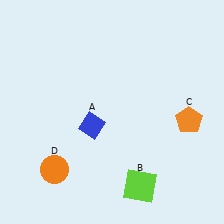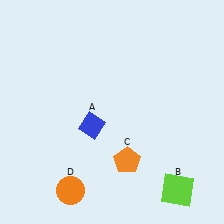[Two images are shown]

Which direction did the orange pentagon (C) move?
The orange pentagon (C) moved left.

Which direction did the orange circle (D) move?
The orange circle (D) moved down.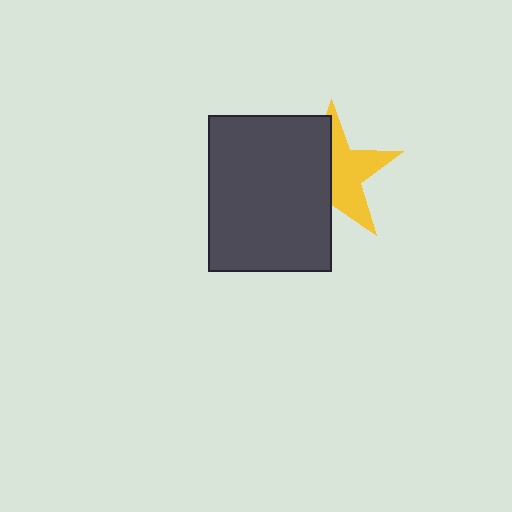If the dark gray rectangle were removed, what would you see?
You would see the complete yellow star.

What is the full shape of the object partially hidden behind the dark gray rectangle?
The partially hidden object is a yellow star.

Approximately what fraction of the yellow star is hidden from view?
Roughly 49% of the yellow star is hidden behind the dark gray rectangle.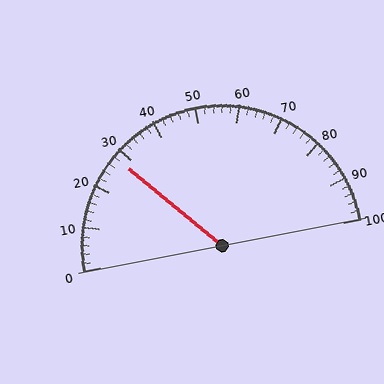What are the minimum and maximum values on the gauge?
The gauge ranges from 0 to 100.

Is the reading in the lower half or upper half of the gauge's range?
The reading is in the lower half of the range (0 to 100).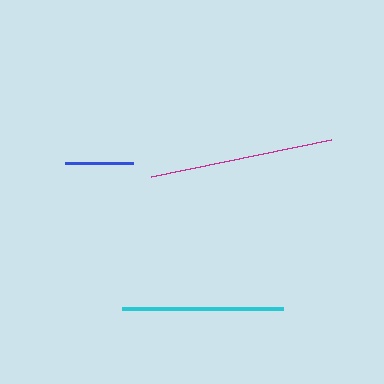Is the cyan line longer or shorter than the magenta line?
The magenta line is longer than the cyan line.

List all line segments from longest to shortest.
From longest to shortest: magenta, cyan, blue.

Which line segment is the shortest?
The blue line is the shortest at approximately 68 pixels.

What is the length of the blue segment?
The blue segment is approximately 68 pixels long.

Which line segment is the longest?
The magenta line is the longest at approximately 184 pixels.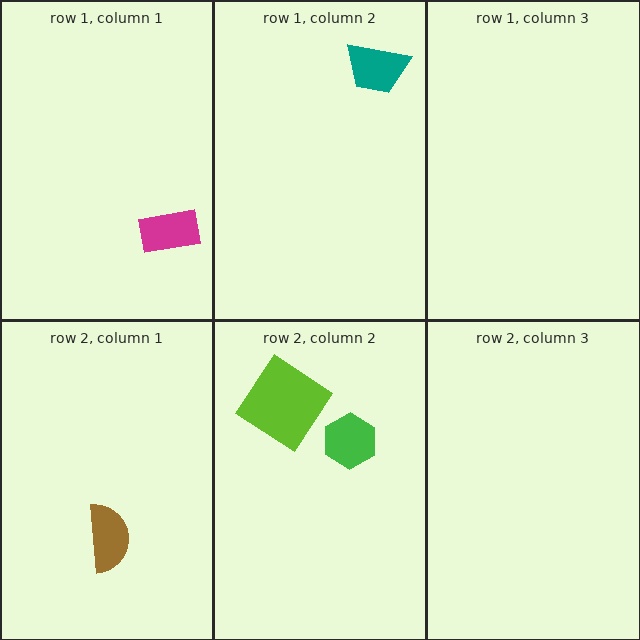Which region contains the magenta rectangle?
The row 1, column 1 region.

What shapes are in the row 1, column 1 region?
The magenta rectangle.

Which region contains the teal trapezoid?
The row 1, column 2 region.